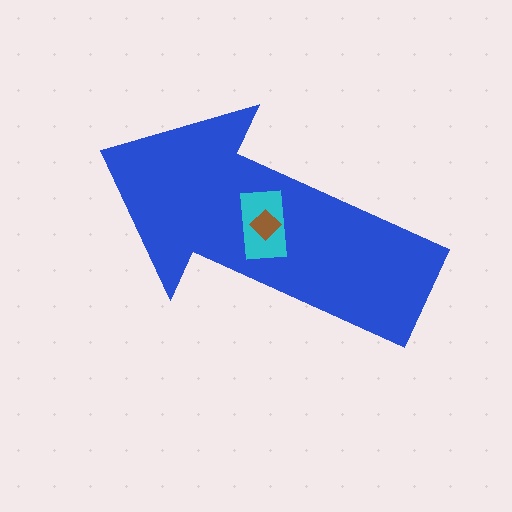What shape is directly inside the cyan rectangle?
The brown diamond.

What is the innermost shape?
The brown diamond.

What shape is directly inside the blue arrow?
The cyan rectangle.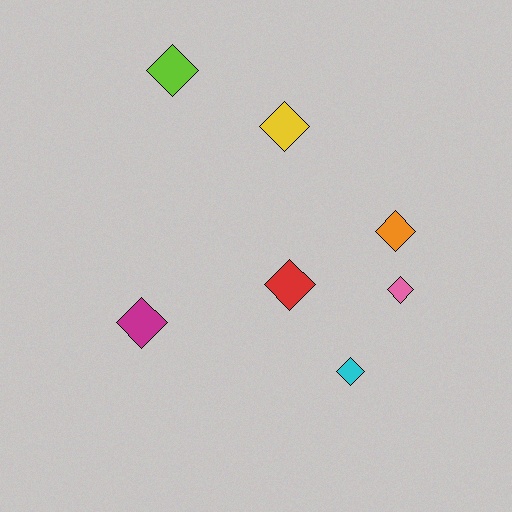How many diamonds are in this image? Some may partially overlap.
There are 7 diamonds.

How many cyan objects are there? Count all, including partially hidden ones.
There is 1 cyan object.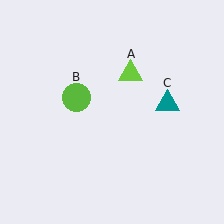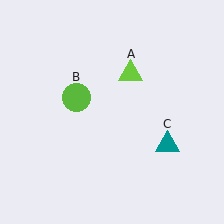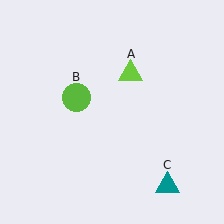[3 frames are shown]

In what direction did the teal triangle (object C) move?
The teal triangle (object C) moved down.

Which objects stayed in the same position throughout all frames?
Lime triangle (object A) and lime circle (object B) remained stationary.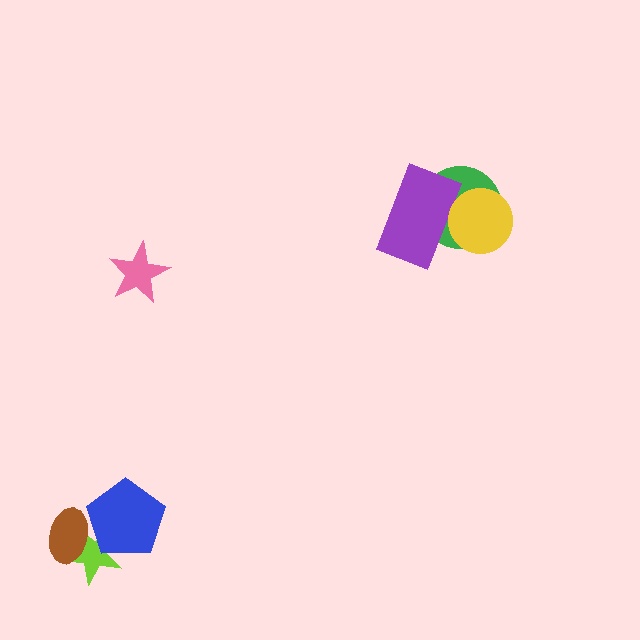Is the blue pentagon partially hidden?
No, no other shape covers it.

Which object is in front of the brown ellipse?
The blue pentagon is in front of the brown ellipse.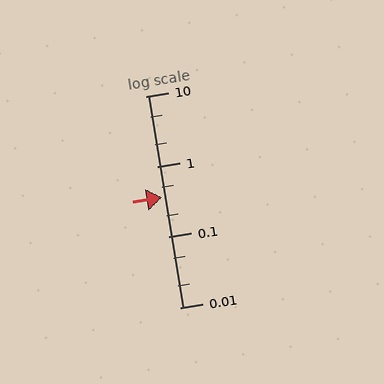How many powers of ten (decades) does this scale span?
The scale spans 3 decades, from 0.01 to 10.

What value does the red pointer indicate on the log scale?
The pointer indicates approximately 0.36.